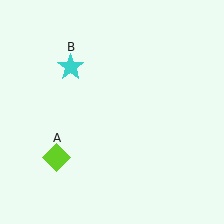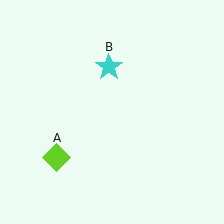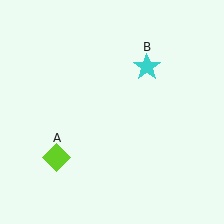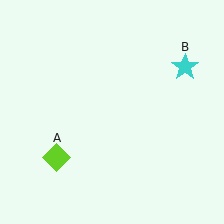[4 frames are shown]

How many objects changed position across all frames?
1 object changed position: cyan star (object B).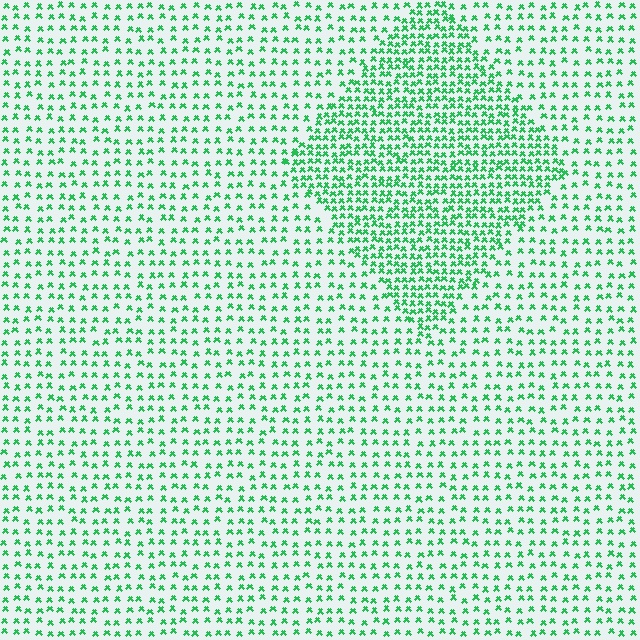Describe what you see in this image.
The image contains small green elements arranged at two different densities. A diamond-shaped region is visible where the elements are more densely packed than the surrounding area.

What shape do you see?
I see a diamond.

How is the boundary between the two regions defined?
The boundary is defined by a change in element density (approximately 2.0x ratio). All elements are the same color, size, and shape.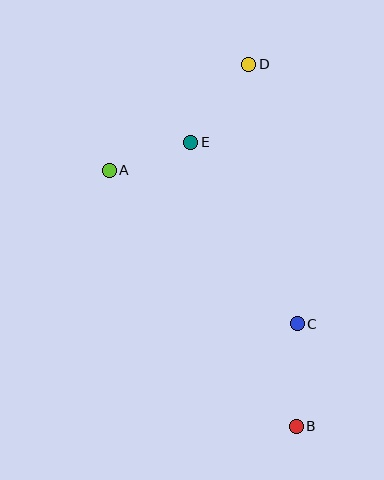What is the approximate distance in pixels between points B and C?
The distance between B and C is approximately 103 pixels.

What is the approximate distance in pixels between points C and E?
The distance between C and E is approximately 211 pixels.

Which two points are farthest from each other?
Points B and D are farthest from each other.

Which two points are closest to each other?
Points A and E are closest to each other.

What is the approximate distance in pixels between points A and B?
The distance between A and B is approximately 317 pixels.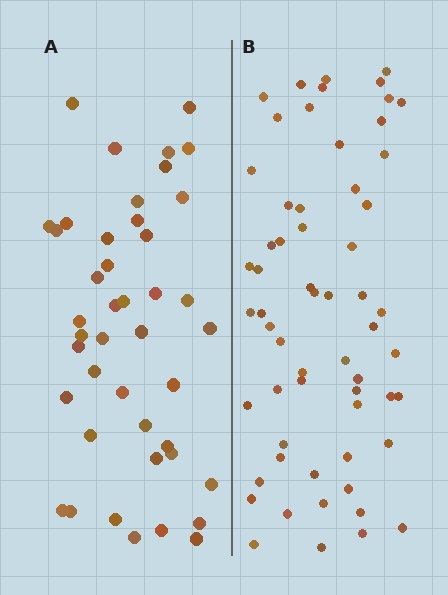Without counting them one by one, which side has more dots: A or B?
Region B (the right region) has more dots.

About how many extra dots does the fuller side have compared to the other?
Region B has approximately 15 more dots than region A.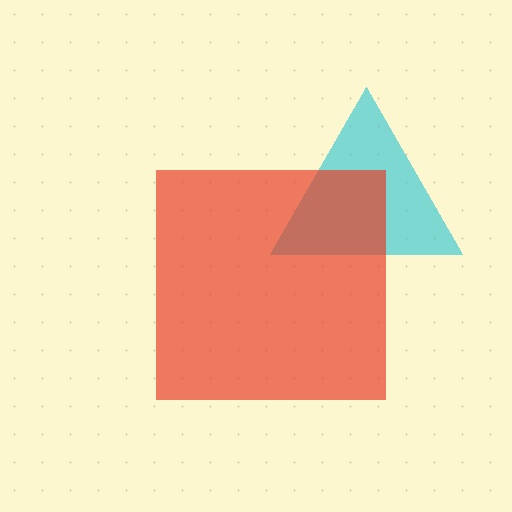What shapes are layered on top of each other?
The layered shapes are: a cyan triangle, a red square.